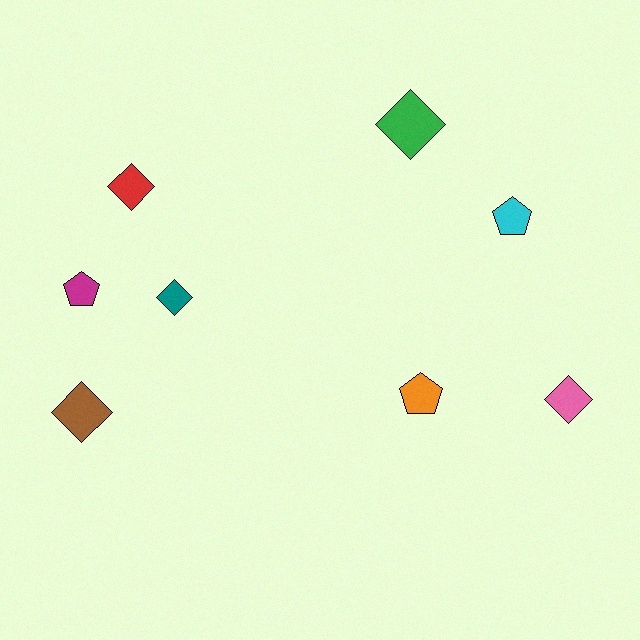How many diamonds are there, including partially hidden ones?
There are 5 diamonds.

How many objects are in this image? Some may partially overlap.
There are 8 objects.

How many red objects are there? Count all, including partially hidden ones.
There is 1 red object.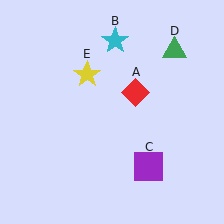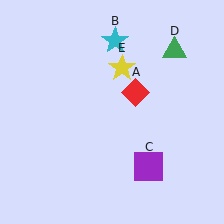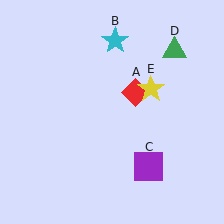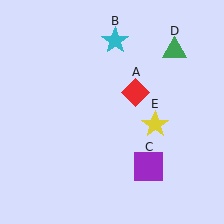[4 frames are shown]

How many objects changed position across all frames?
1 object changed position: yellow star (object E).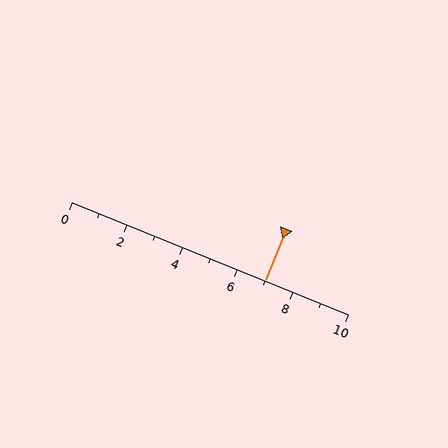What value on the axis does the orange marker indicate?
The marker indicates approximately 7.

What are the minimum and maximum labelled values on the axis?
The axis runs from 0 to 10.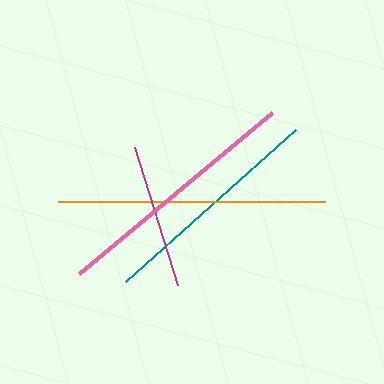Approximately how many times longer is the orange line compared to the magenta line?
The orange line is approximately 1.9 times the length of the magenta line.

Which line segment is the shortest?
The magenta line is the shortest at approximately 144 pixels.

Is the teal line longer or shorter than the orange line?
The orange line is longer than the teal line.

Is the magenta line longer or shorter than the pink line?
The pink line is longer than the magenta line.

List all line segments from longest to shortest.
From longest to shortest: orange, pink, teal, magenta.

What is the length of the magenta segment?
The magenta segment is approximately 144 pixels long.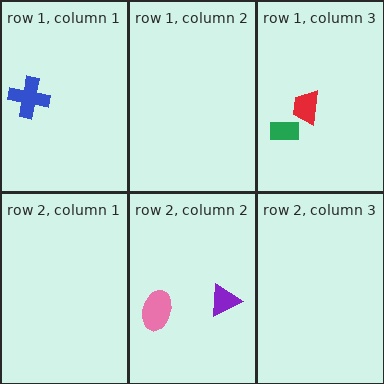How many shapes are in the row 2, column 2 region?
2.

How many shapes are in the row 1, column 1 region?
1.